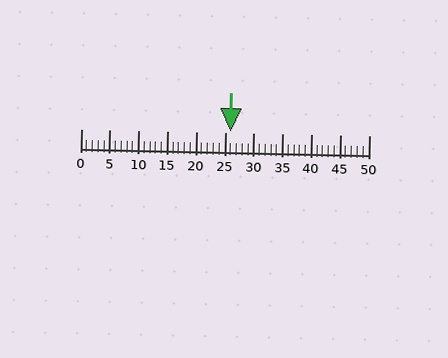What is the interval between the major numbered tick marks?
The major tick marks are spaced 5 units apart.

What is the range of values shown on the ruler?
The ruler shows values from 0 to 50.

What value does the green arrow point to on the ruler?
The green arrow points to approximately 26.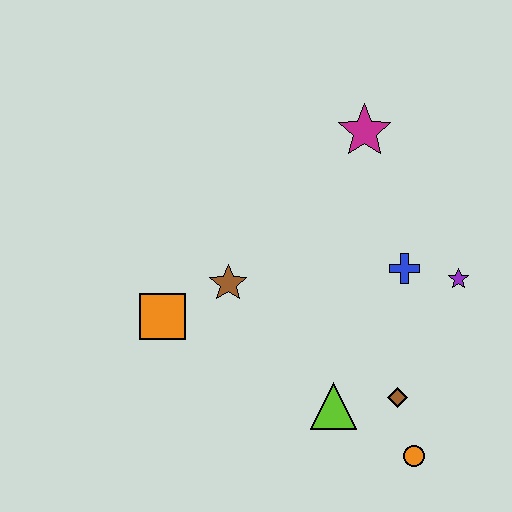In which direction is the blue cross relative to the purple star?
The blue cross is to the left of the purple star.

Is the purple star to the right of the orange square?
Yes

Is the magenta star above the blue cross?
Yes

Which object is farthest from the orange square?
The purple star is farthest from the orange square.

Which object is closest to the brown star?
The orange square is closest to the brown star.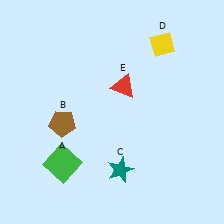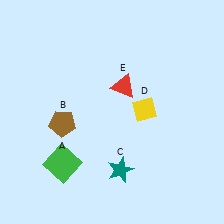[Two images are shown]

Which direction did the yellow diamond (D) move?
The yellow diamond (D) moved down.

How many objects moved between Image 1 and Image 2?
1 object moved between the two images.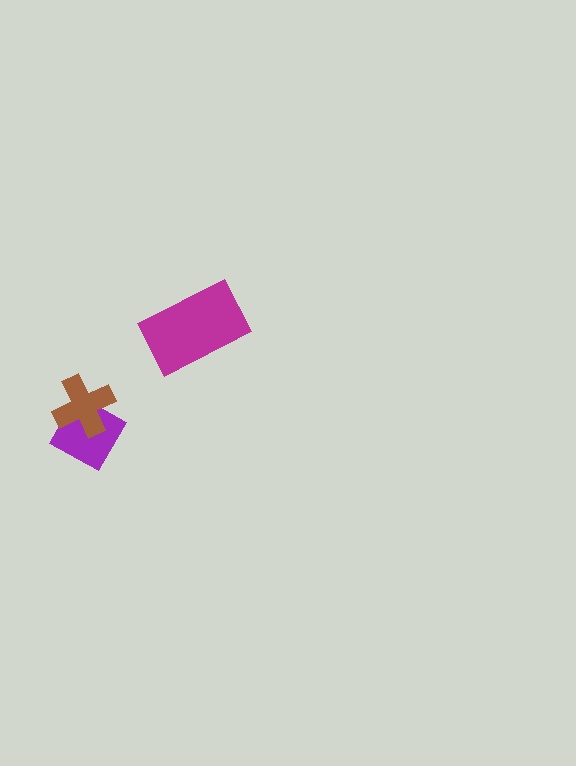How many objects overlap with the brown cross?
1 object overlaps with the brown cross.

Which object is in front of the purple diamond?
The brown cross is in front of the purple diamond.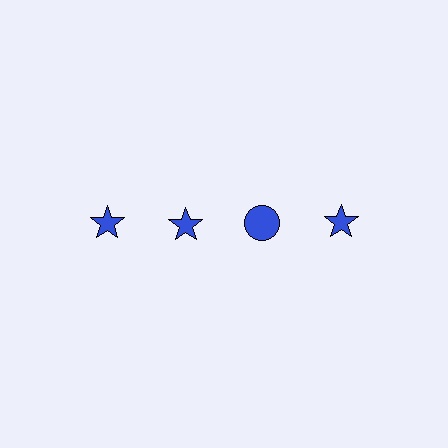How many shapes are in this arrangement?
There are 4 shapes arranged in a grid pattern.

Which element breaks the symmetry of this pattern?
The blue circle in the top row, center column breaks the symmetry. All other shapes are blue stars.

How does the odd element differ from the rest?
It has a different shape: circle instead of star.